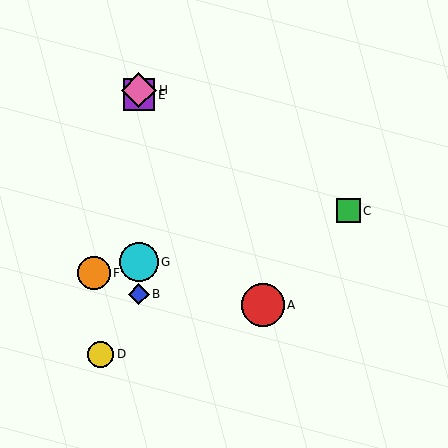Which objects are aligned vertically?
Objects B, E, G, H are aligned vertically.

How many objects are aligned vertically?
4 objects (B, E, G, H) are aligned vertically.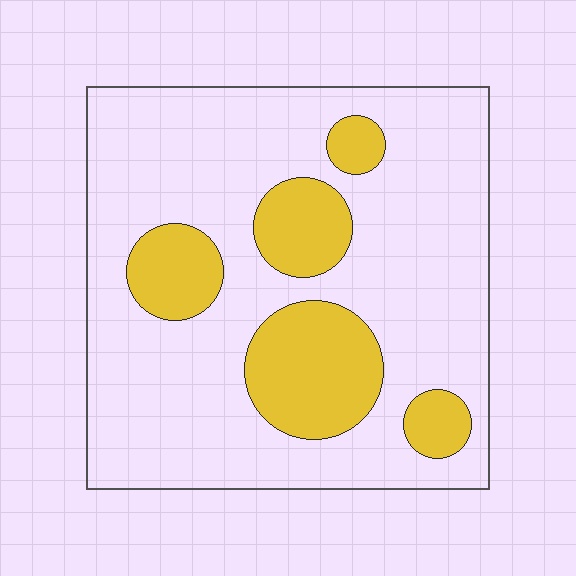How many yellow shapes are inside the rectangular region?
5.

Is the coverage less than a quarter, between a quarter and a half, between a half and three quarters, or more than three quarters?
Less than a quarter.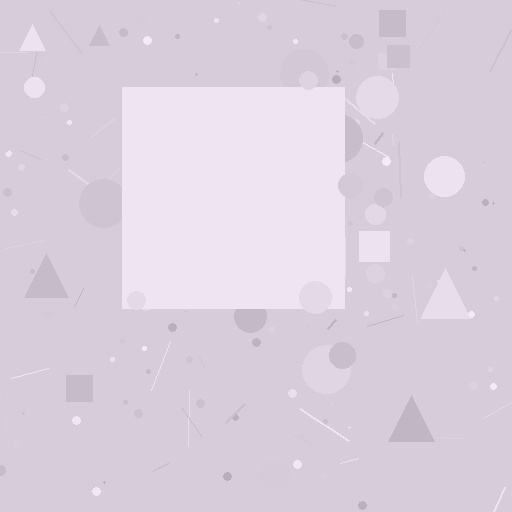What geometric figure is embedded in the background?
A square is embedded in the background.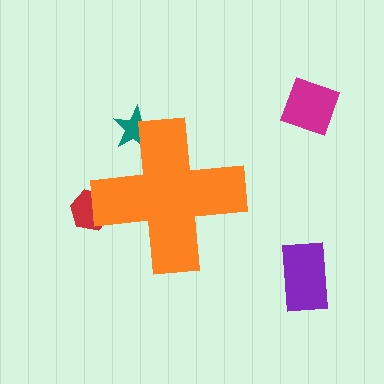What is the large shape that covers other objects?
An orange cross.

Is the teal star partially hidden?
Yes, the teal star is partially hidden behind the orange cross.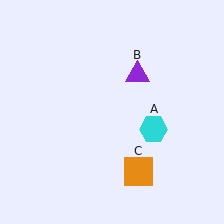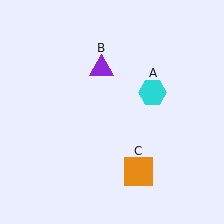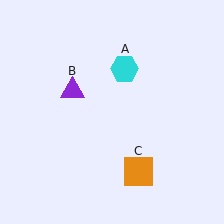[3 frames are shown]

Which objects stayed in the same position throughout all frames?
Orange square (object C) remained stationary.